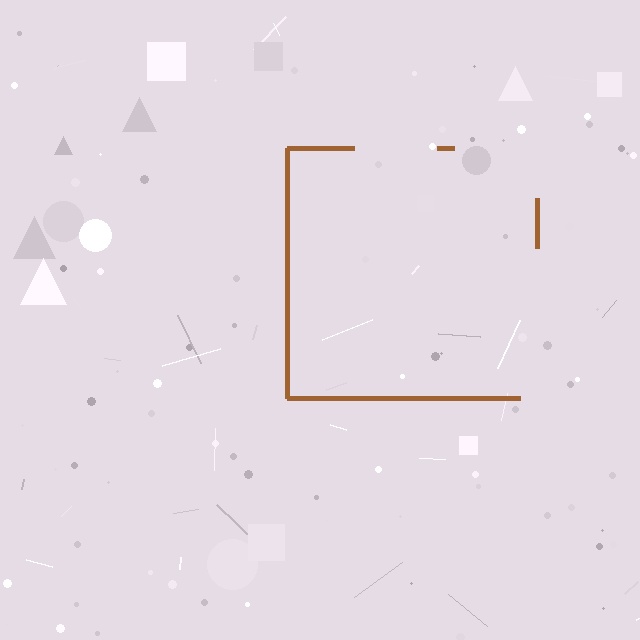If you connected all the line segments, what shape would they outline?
They would outline a square.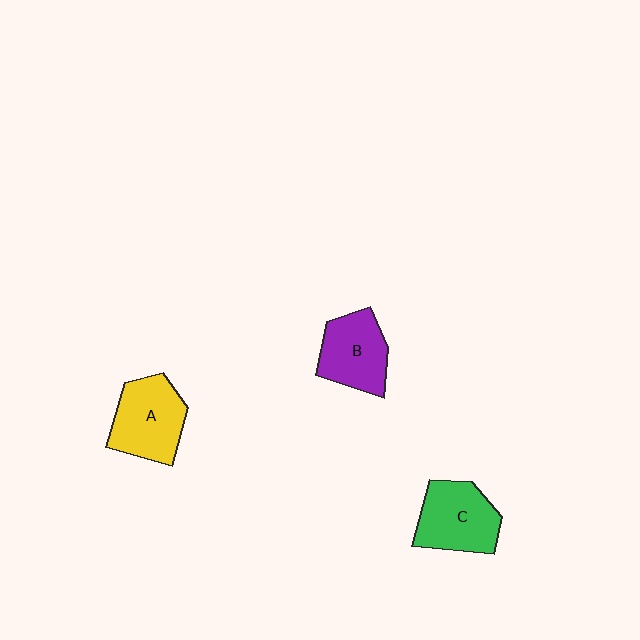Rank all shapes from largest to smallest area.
From largest to smallest: A (yellow), C (green), B (purple).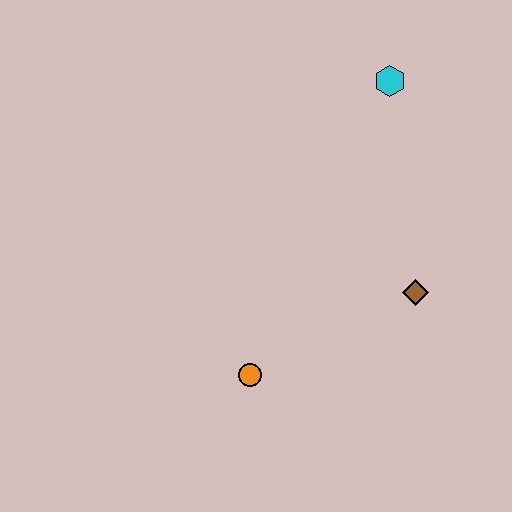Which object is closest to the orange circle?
The brown diamond is closest to the orange circle.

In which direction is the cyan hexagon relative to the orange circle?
The cyan hexagon is above the orange circle.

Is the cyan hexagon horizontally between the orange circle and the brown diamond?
Yes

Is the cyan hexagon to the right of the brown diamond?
No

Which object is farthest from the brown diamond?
The cyan hexagon is farthest from the brown diamond.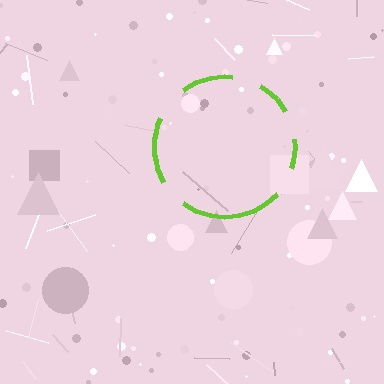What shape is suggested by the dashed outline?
The dashed outline suggests a circle.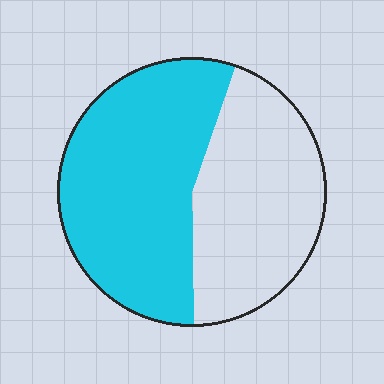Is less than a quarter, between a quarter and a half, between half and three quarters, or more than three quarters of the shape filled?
Between half and three quarters.